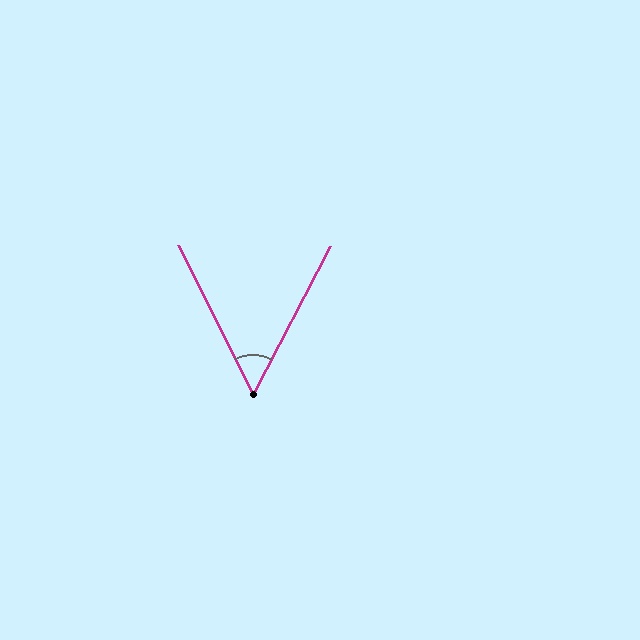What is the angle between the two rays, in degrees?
Approximately 54 degrees.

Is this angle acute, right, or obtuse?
It is acute.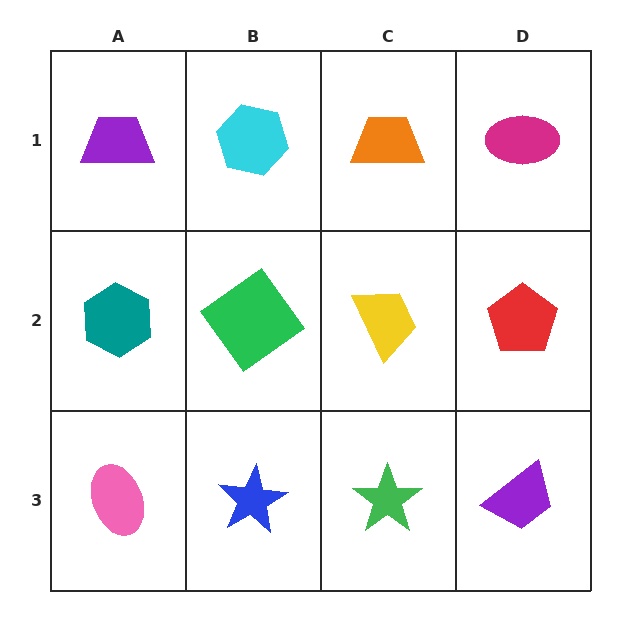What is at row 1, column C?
An orange trapezoid.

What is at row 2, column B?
A green diamond.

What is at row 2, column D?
A red pentagon.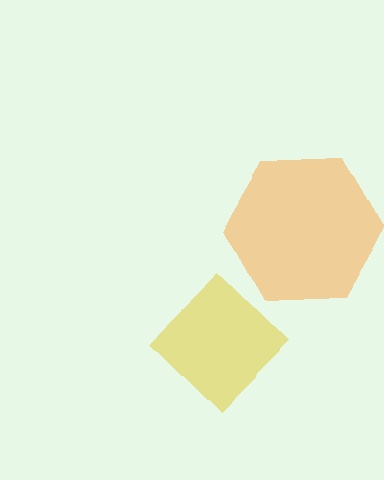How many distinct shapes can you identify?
There are 2 distinct shapes: a yellow diamond, an orange hexagon.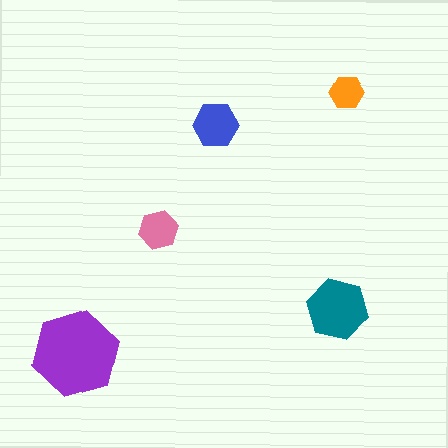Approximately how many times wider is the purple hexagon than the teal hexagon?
About 1.5 times wider.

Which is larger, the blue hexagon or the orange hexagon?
The blue one.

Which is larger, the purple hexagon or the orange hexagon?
The purple one.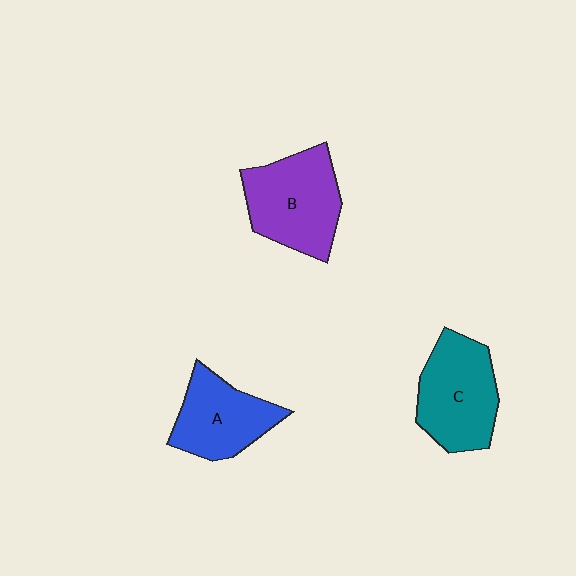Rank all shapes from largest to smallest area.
From largest to smallest: B (purple), C (teal), A (blue).